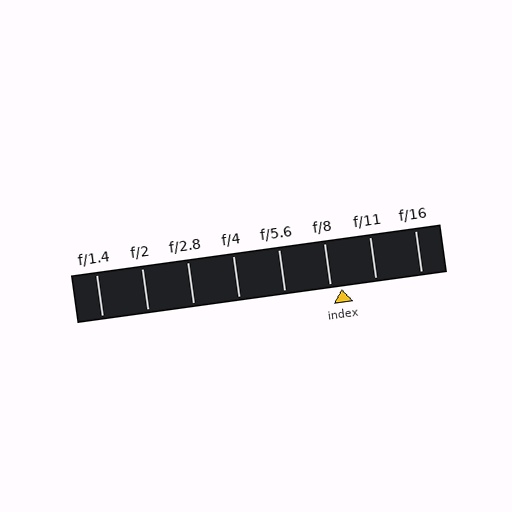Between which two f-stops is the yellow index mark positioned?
The index mark is between f/8 and f/11.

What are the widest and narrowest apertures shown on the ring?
The widest aperture shown is f/1.4 and the narrowest is f/16.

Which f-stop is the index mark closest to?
The index mark is closest to f/8.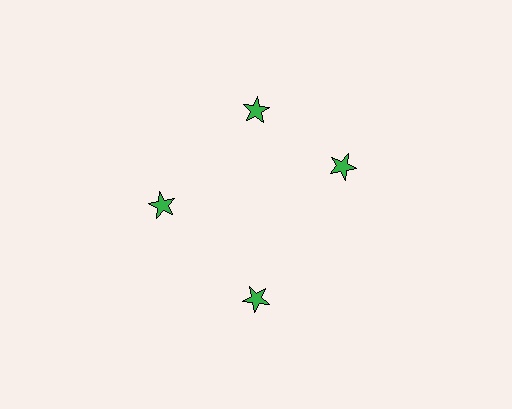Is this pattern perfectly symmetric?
No. The 4 green stars are arranged in a ring, but one element near the 3 o'clock position is rotated out of alignment along the ring, breaking the 4-fold rotational symmetry.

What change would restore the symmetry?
The symmetry would be restored by rotating it back into even spacing with its neighbors so that all 4 stars sit at equal angles and equal distance from the center.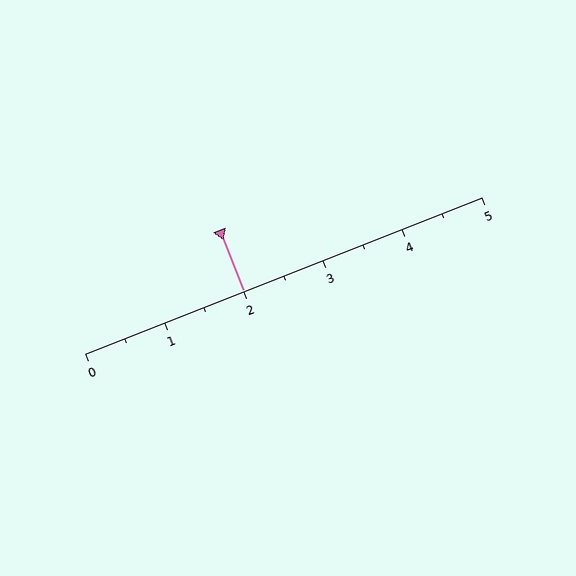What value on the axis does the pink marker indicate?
The marker indicates approximately 2.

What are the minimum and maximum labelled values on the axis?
The axis runs from 0 to 5.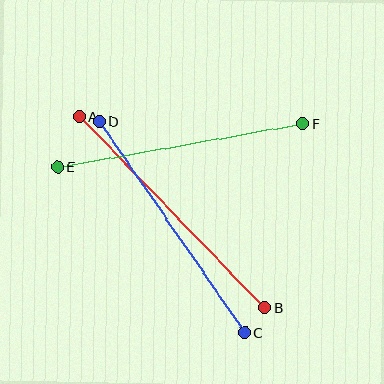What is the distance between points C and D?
The distance is approximately 256 pixels.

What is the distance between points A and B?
The distance is approximately 266 pixels.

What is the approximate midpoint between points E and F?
The midpoint is at approximately (180, 145) pixels.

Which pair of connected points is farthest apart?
Points A and B are farthest apart.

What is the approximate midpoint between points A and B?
The midpoint is at approximately (172, 212) pixels.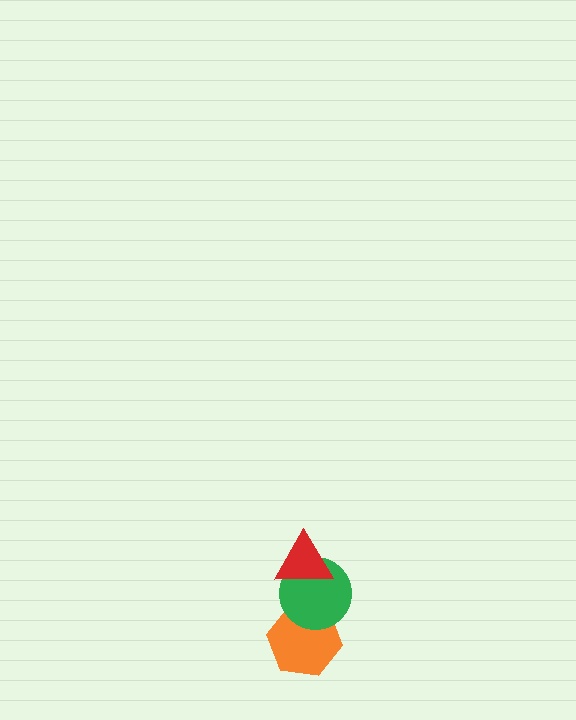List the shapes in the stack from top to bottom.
From top to bottom: the red triangle, the green circle, the orange hexagon.